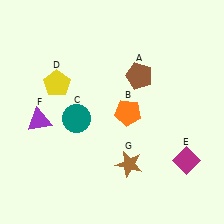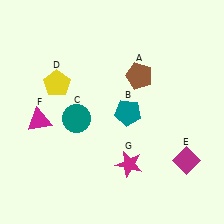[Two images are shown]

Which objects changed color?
B changed from orange to teal. F changed from purple to magenta. G changed from brown to magenta.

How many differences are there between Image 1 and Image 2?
There are 3 differences between the two images.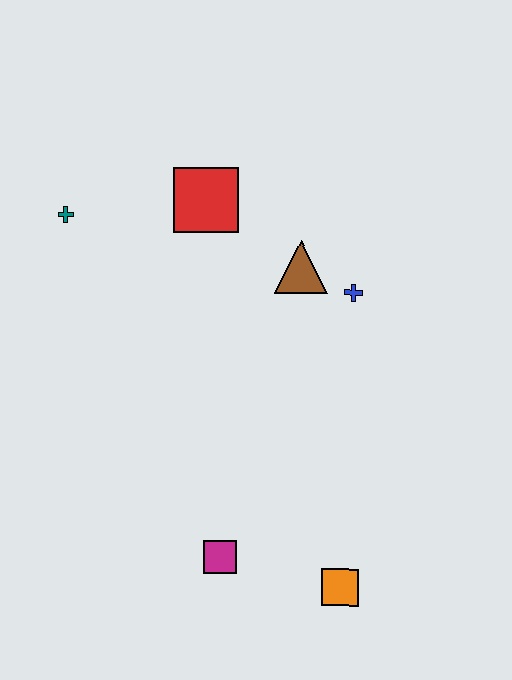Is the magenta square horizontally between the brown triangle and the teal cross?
Yes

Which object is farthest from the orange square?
The teal cross is farthest from the orange square.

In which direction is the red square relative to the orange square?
The red square is above the orange square.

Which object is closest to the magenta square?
The orange square is closest to the magenta square.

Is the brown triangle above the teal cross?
No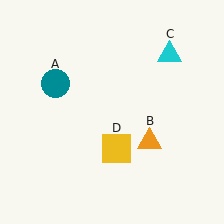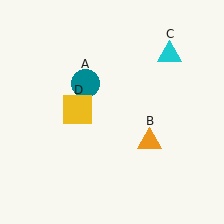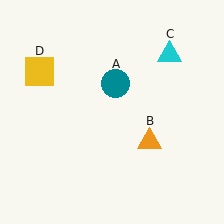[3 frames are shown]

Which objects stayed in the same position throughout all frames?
Orange triangle (object B) and cyan triangle (object C) remained stationary.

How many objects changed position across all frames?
2 objects changed position: teal circle (object A), yellow square (object D).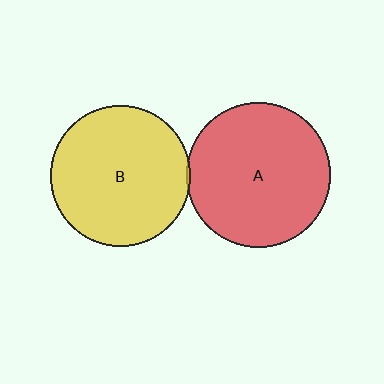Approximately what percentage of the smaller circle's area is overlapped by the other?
Approximately 5%.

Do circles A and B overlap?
Yes.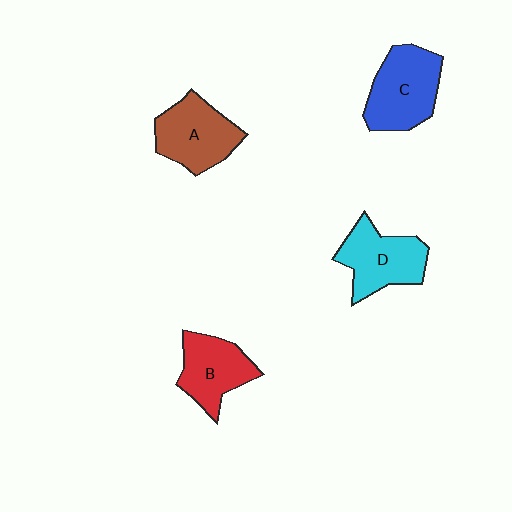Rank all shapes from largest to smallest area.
From largest to smallest: C (blue), A (brown), D (cyan), B (red).